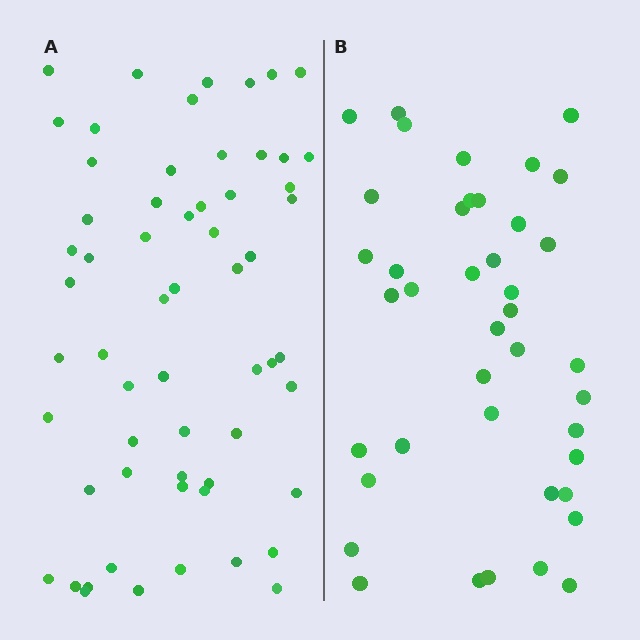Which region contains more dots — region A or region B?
Region A (the left region) has more dots.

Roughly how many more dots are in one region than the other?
Region A has approximately 20 more dots than region B.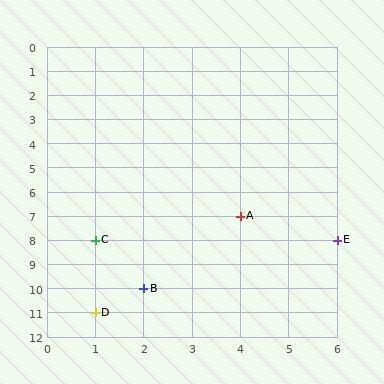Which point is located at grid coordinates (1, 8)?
Point C is at (1, 8).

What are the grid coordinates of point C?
Point C is at grid coordinates (1, 8).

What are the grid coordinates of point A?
Point A is at grid coordinates (4, 7).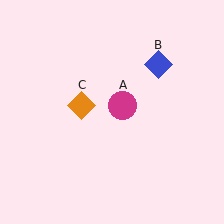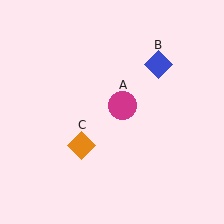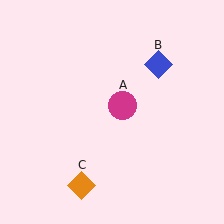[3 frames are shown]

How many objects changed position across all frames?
1 object changed position: orange diamond (object C).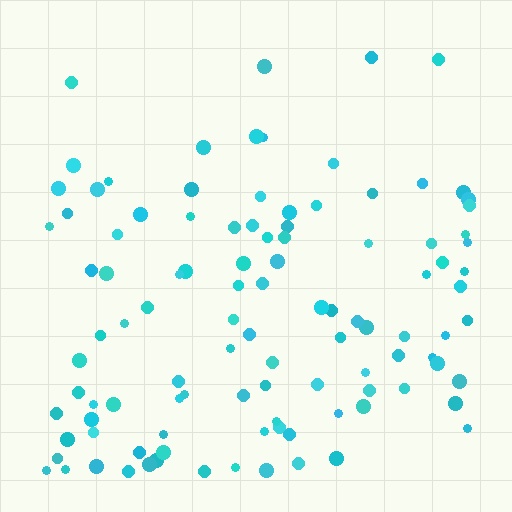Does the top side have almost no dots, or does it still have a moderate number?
Still a moderate number, just noticeably fewer than the bottom.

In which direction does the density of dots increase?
From top to bottom, with the bottom side densest.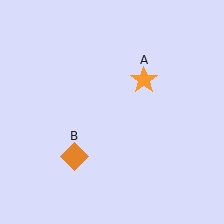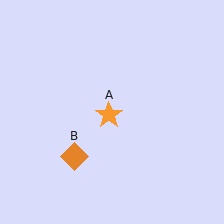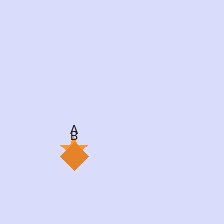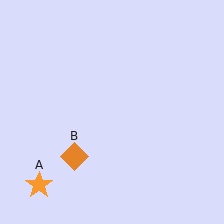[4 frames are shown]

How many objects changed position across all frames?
1 object changed position: orange star (object A).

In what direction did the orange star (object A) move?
The orange star (object A) moved down and to the left.